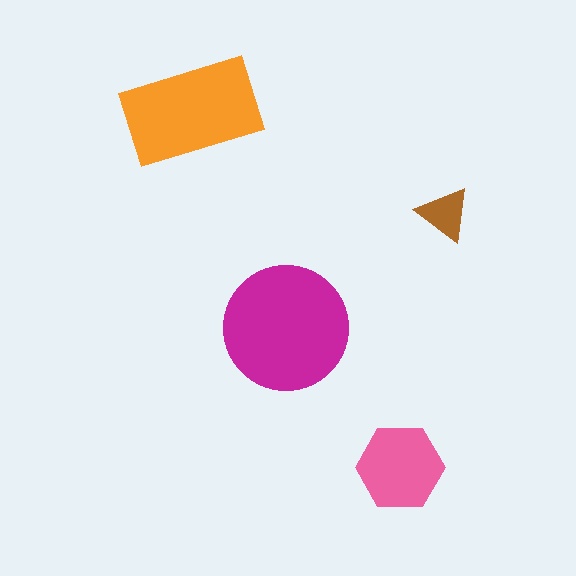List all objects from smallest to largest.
The brown triangle, the pink hexagon, the orange rectangle, the magenta circle.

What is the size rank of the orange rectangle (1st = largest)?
2nd.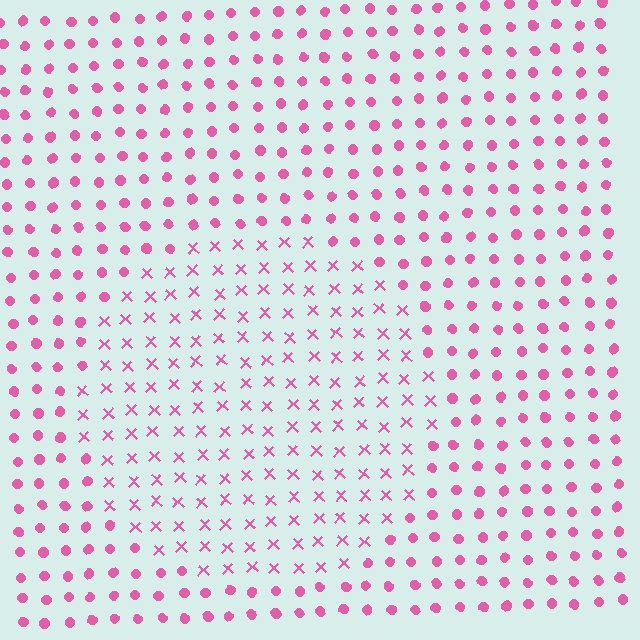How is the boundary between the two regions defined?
The boundary is defined by a change in element shape: X marks inside vs. circles outside. All elements share the same color and spacing.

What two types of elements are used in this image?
The image uses X marks inside the circle region and circles outside it.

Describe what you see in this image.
The image is filled with small pink elements arranged in a uniform grid. A circle-shaped region contains X marks, while the surrounding area contains circles. The boundary is defined purely by the change in element shape.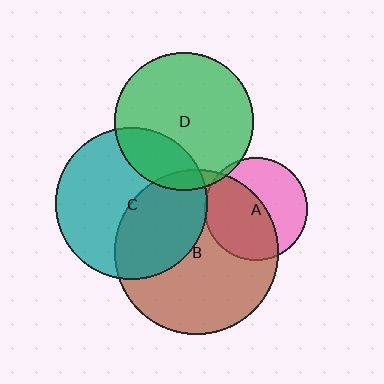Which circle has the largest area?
Circle B (brown).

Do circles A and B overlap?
Yes.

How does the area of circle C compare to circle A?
Approximately 2.2 times.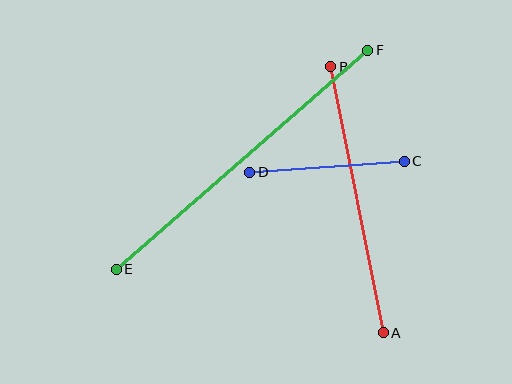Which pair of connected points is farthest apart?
Points E and F are farthest apart.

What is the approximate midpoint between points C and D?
The midpoint is at approximately (327, 167) pixels.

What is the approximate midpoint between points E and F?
The midpoint is at approximately (242, 160) pixels.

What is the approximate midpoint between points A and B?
The midpoint is at approximately (357, 200) pixels.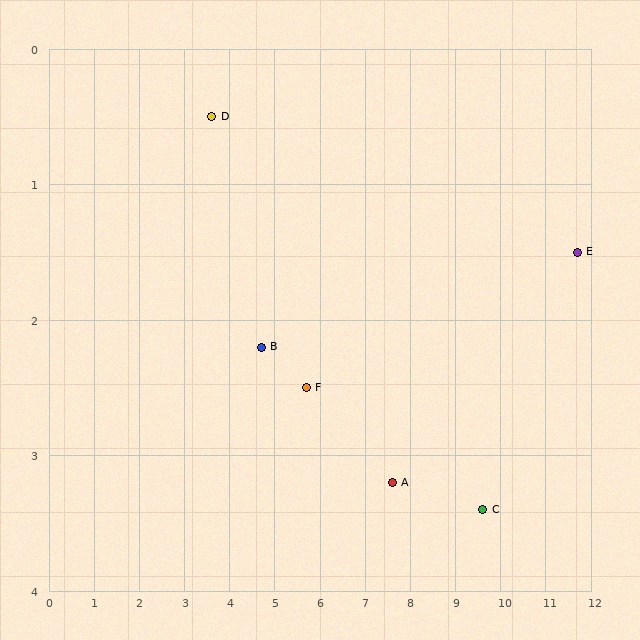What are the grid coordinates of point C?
Point C is at approximately (9.6, 3.4).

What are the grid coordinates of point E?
Point E is at approximately (11.7, 1.5).